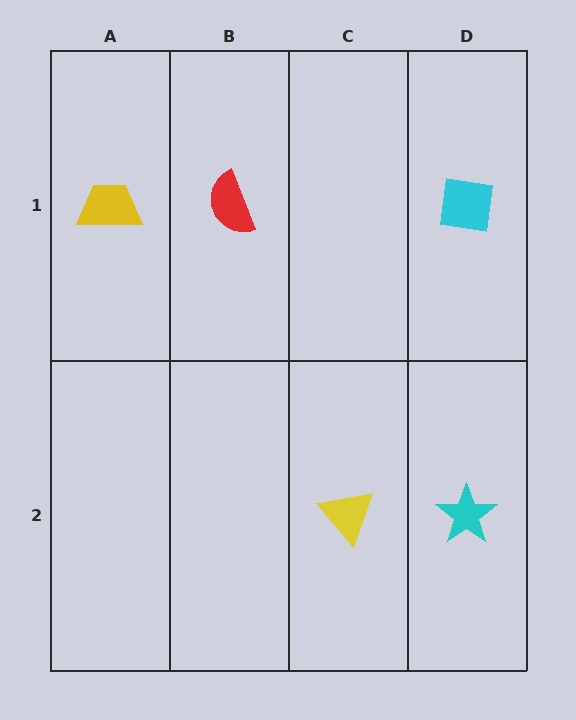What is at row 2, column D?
A cyan star.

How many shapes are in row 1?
3 shapes.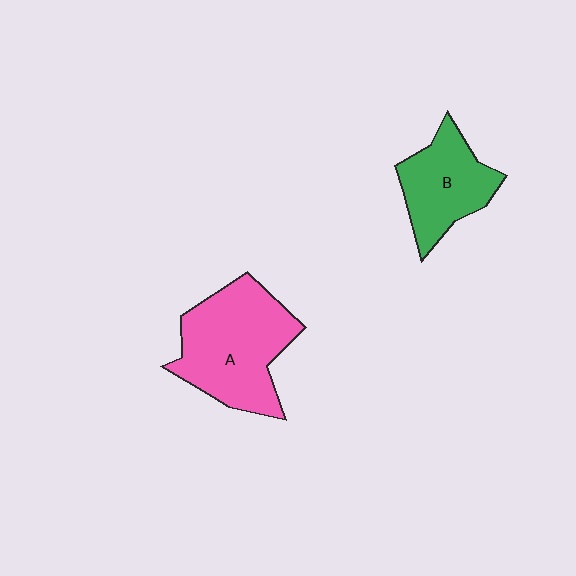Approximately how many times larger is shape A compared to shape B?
Approximately 1.5 times.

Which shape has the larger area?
Shape A (pink).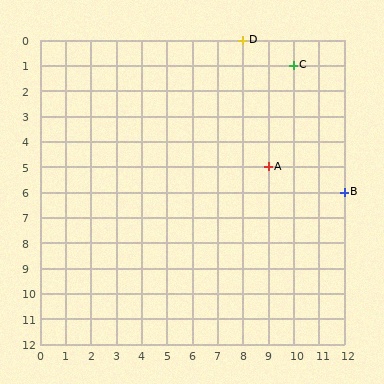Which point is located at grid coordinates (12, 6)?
Point B is at (12, 6).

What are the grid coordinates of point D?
Point D is at grid coordinates (8, 0).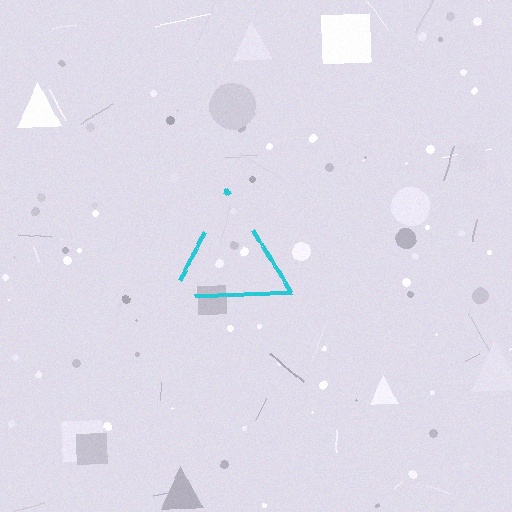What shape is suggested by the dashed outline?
The dashed outline suggests a triangle.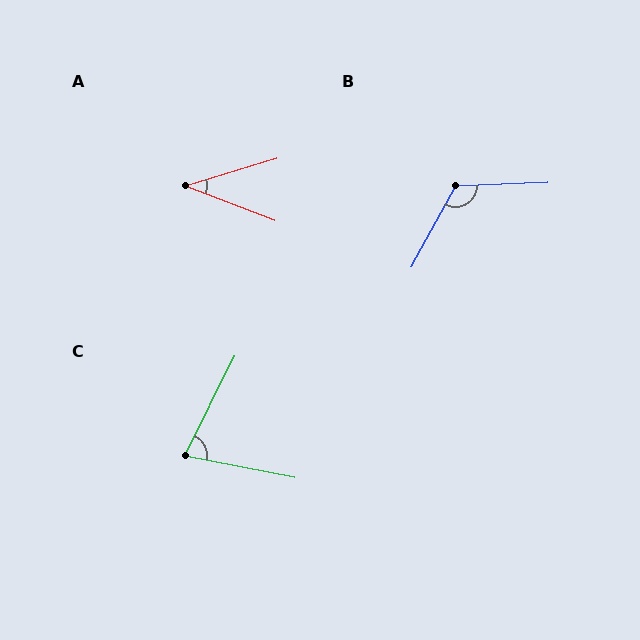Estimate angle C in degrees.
Approximately 75 degrees.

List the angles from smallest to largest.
A (38°), C (75°), B (121°).